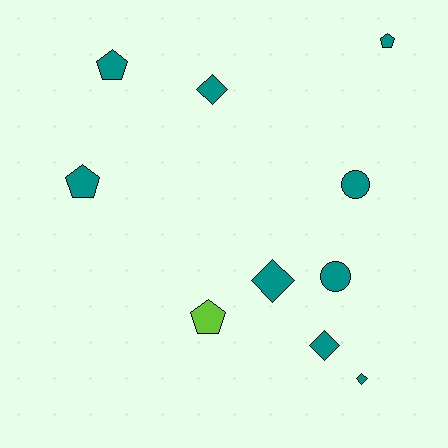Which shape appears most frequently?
Diamond, with 4 objects.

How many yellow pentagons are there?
There are no yellow pentagons.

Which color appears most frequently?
Teal, with 9 objects.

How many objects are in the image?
There are 10 objects.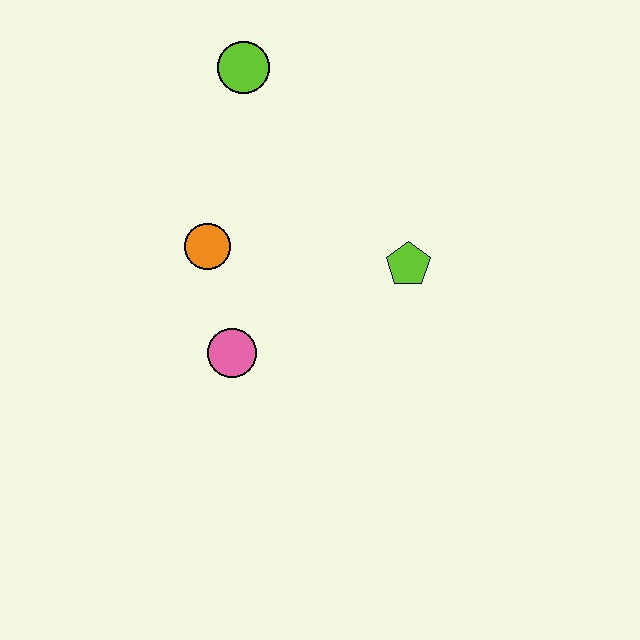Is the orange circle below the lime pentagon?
No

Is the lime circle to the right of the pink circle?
Yes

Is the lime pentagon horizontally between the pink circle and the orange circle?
No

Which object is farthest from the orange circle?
The lime pentagon is farthest from the orange circle.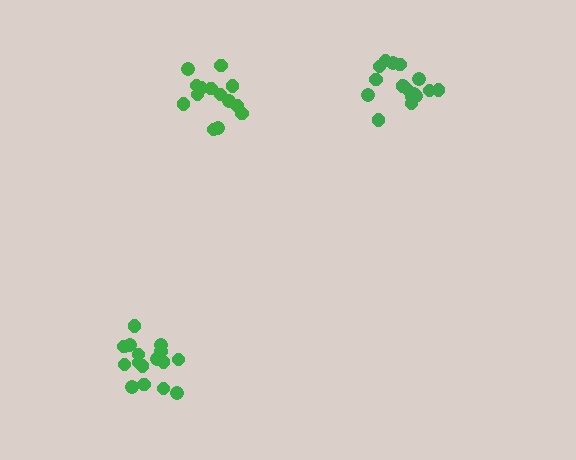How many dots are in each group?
Group 1: 17 dots, Group 2: 16 dots, Group 3: 14 dots (47 total).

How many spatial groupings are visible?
There are 3 spatial groupings.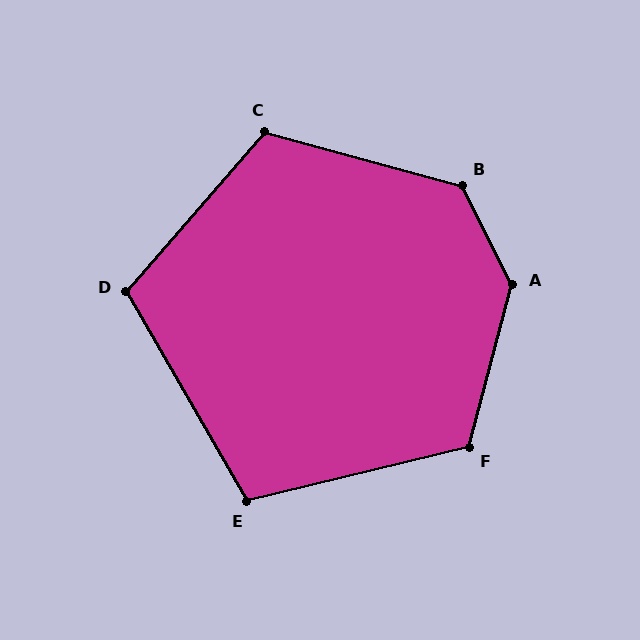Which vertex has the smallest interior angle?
E, at approximately 106 degrees.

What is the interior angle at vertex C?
Approximately 116 degrees (obtuse).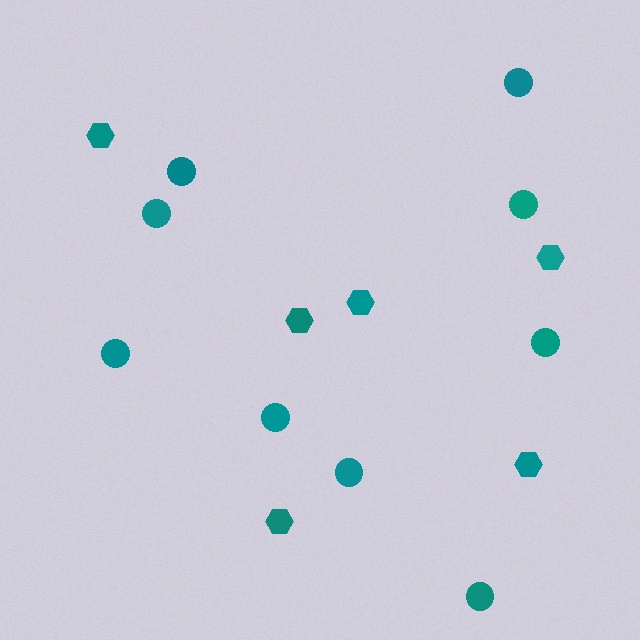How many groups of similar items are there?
There are 2 groups: one group of hexagons (6) and one group of circles (9).